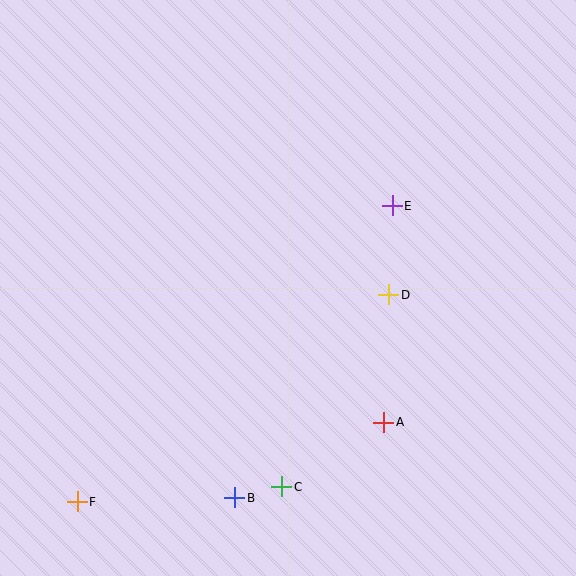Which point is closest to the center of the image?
Point D at (389, 295) is closest to the center.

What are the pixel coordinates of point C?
Point C is at (282, 487).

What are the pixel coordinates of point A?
Point A is at (384, 422).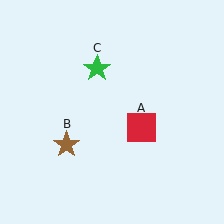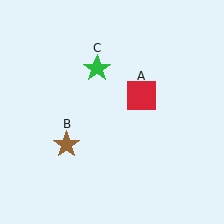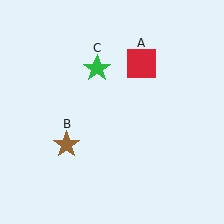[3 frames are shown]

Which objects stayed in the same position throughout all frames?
Brown star (object B) and green star (object C) remained stationary.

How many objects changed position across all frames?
1 object changed position: red square (object A).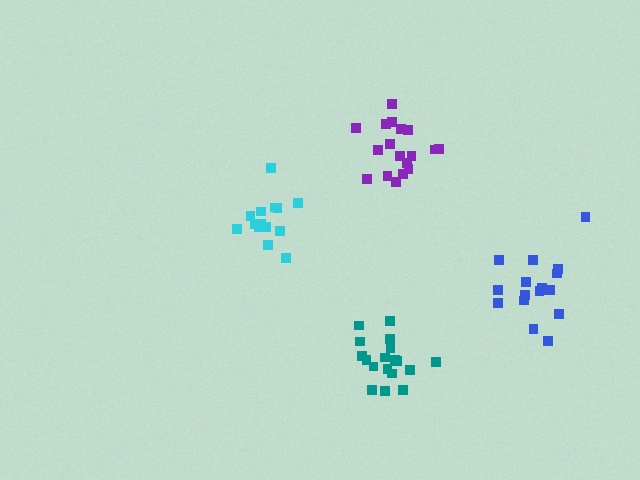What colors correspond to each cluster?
The clusters are colored: cyan, teal, purple, blue.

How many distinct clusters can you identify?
There are 4 distinct clusters.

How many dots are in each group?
Group 1: 15 dots, Group 2: 18 dots, Group 3: 18 dots, Group 4: 17 dots (68 total).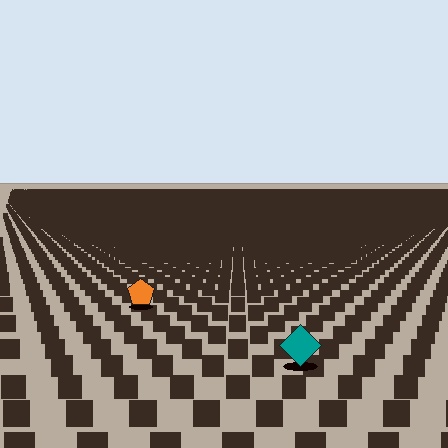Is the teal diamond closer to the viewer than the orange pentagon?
Yes. The teal diamond is closer — you can tell from the texture gradient: the ground texture is coarser near it.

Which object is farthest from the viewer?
The orange pentagon is farthest from the viewer. It appears smaller and the ground texture around it is denser.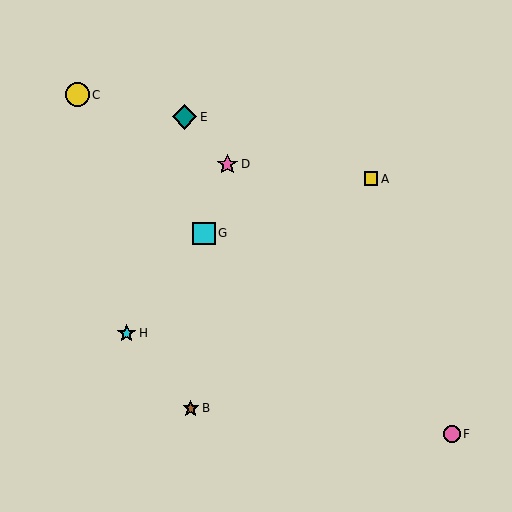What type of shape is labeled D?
Shape D is a pink star.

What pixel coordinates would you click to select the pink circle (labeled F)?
Click at (452, 434) to select the pink circle F.